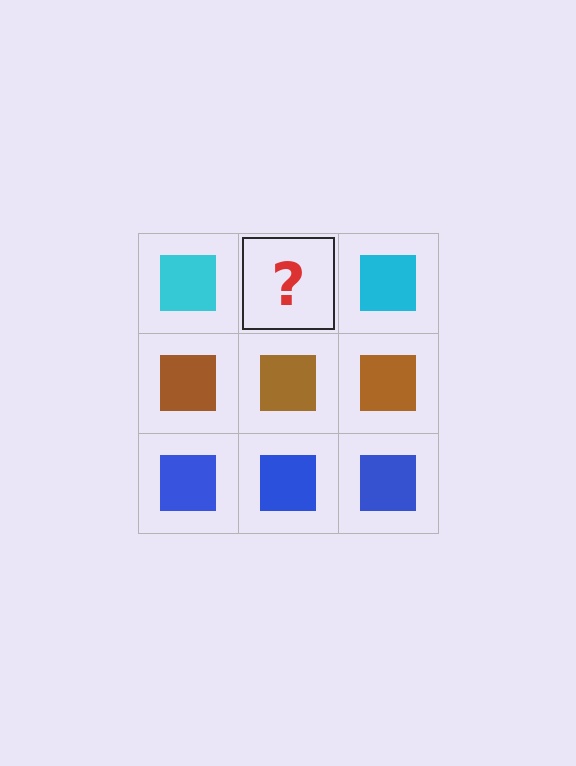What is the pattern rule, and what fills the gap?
The rule is that each row has a consistent color. The gap should be filled with a cyan square.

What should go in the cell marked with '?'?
The missing cell should contain a cyan square.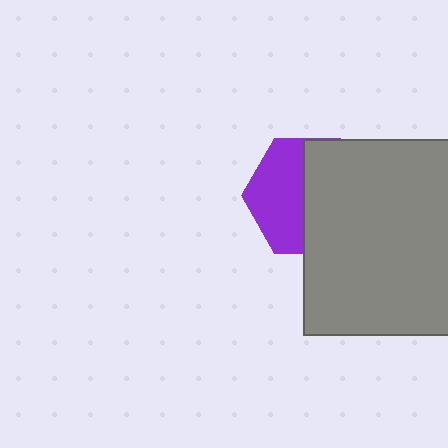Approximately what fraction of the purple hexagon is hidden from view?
Roughly 54% of the purple hexagon is hidden behind the gray rectangle.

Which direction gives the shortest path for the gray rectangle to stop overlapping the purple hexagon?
Moving right gives the shortest separation.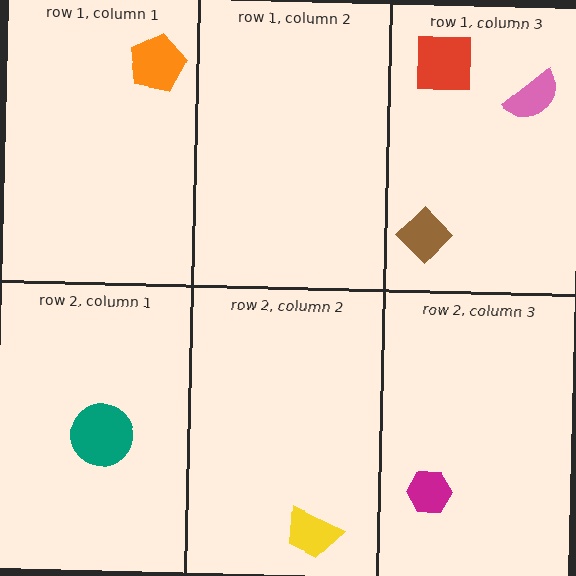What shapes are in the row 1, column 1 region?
The orange pentagon.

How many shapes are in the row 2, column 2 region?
1.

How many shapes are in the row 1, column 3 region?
3.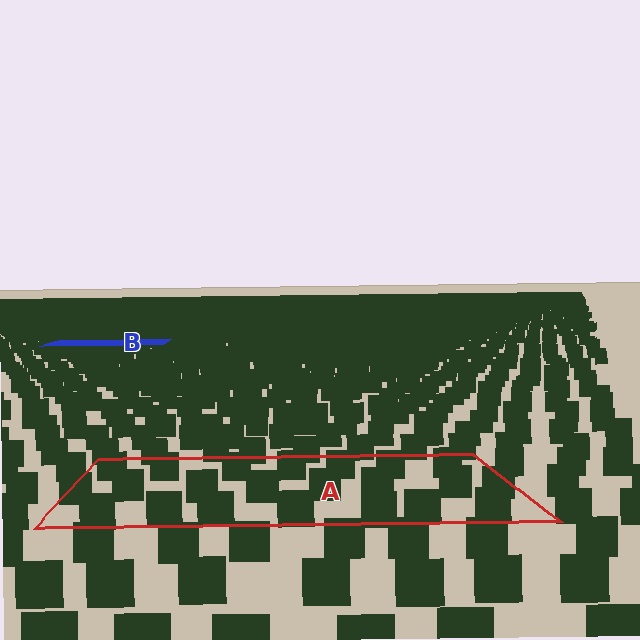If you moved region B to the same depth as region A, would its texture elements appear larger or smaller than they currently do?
They would appear larger. At a closer depth, the same texture elements are projected at a bigger on-screen size.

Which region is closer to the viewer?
Region A is closer. The texture elements there are larger and more spread out.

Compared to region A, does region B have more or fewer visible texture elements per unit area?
Region B has more texture elements per unit area — they are packed more densely because it is farther away.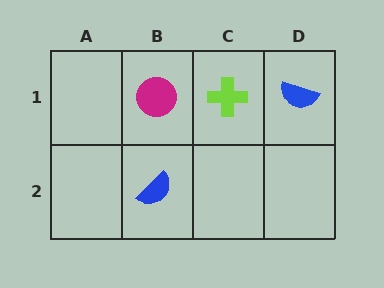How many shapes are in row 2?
1 shape.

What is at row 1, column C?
A lime cross.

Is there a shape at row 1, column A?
No, that cell is empty.